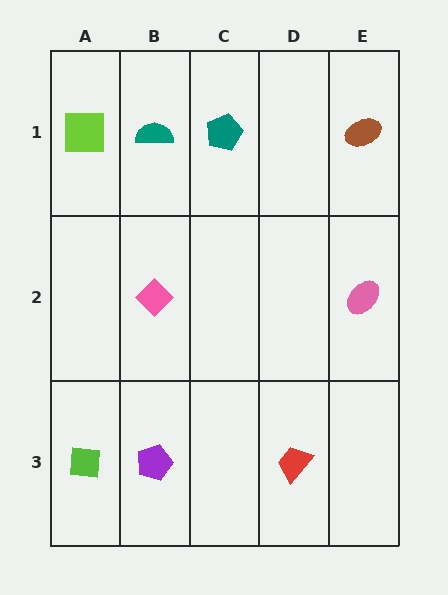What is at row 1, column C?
A teal pentagon.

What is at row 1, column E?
A brown ellipse.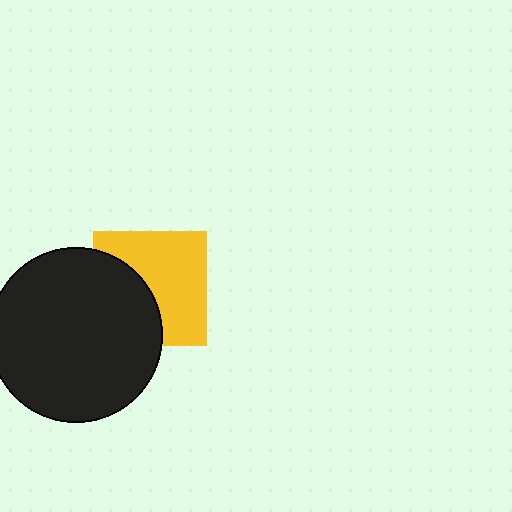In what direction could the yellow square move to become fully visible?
The yellow square could move right. That would shift it out from behind the black circle entirely.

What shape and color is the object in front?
The object in front is a black circle.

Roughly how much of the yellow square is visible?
About half of it is visible (roughly 60%).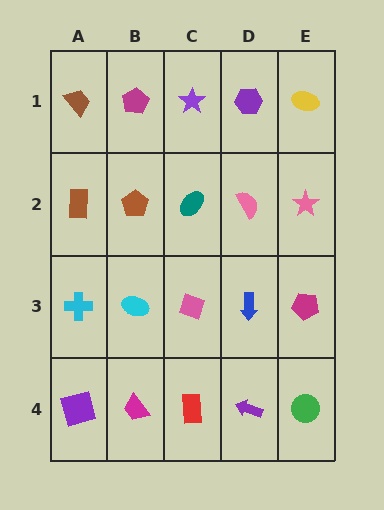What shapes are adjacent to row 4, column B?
A cyan ellipse (row 3, column B), a purple square (row 4, column A), a red rectangle (row 4, column C).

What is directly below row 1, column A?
A brown rectangle.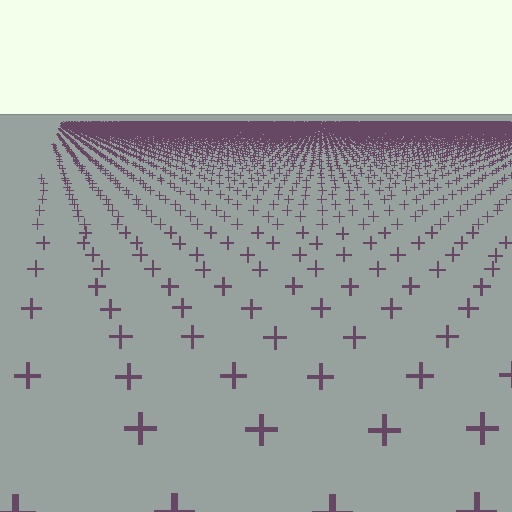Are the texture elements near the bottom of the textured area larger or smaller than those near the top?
Larger. Near the bottom, elements are closer to the viewer and appear at a bigger on-screen size.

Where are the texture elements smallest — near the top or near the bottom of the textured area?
Near the top.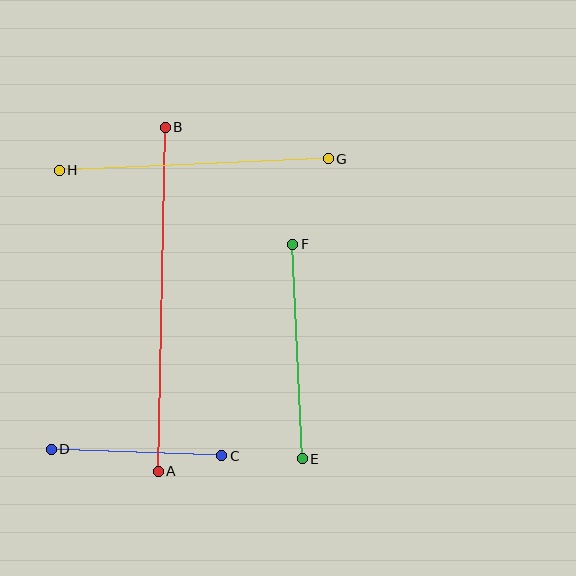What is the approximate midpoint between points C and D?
The midpoint is at approximately (136, 452) pixels.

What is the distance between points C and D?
The distance is approximately 170 pixels.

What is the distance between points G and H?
The distance is approximately 270 pixels.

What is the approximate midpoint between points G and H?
The midpoint is at approximately (194, 164) pixels.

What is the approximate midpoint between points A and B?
The midpoint is at approximately (162, 299) pixels.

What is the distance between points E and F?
The distance is approximately 215 pixels.